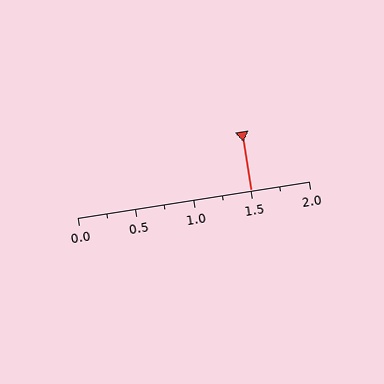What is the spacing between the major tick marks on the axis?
The major ticks are spaced 0.5 apart.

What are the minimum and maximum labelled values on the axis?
The axis runs from 0.0 to 2.0.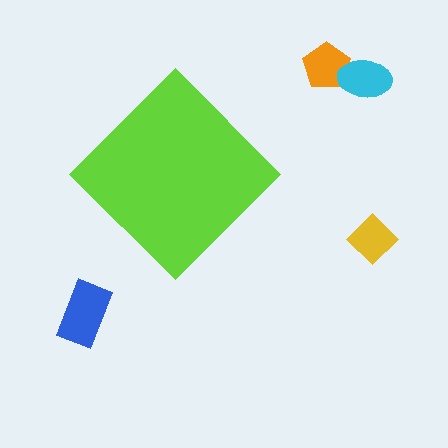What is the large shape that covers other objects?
A lime diamond.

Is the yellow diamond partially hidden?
No, the yellow diamond is fully visible.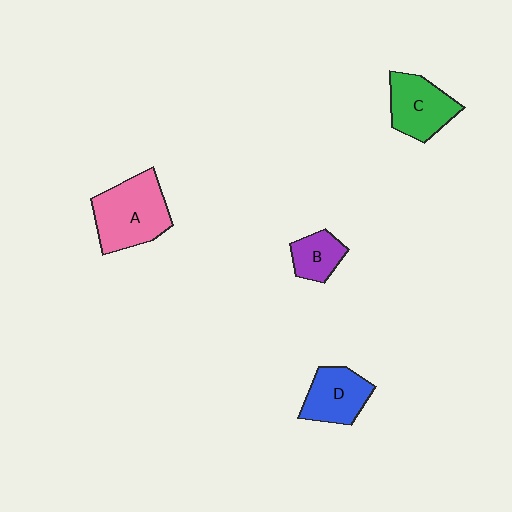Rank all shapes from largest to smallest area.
From largest to smallest: A (pink), C (green), D (blue), B (purple).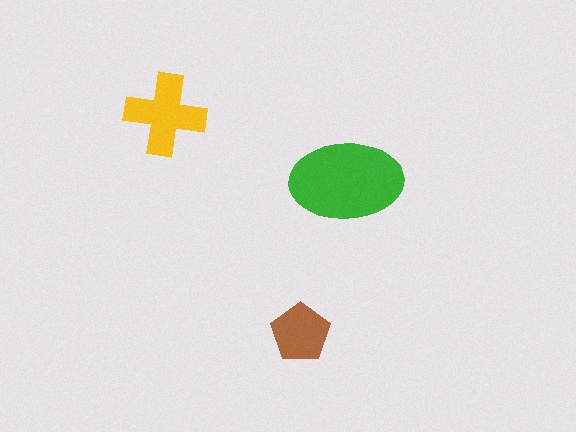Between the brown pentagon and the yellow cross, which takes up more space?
The yellow cross.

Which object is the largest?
The green ellipse.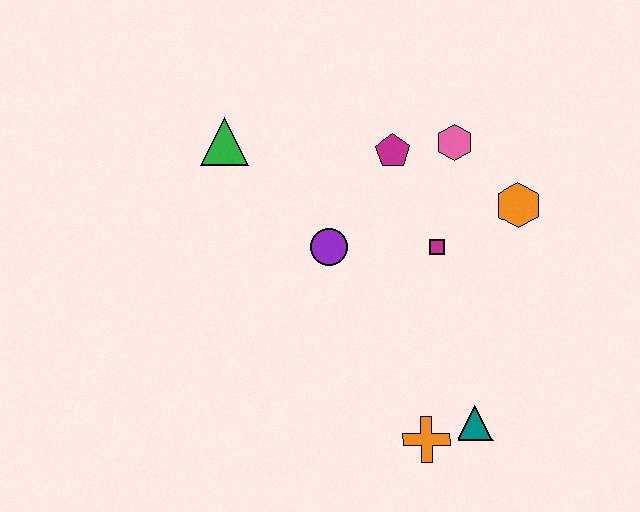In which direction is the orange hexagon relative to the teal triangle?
The orange hexagon is above the teal triangle.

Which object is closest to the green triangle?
The purple circle is closest to the green triangle.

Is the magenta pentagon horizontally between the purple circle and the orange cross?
Yes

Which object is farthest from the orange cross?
The green triangle is farthest from the orange cross.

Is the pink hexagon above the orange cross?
Yes